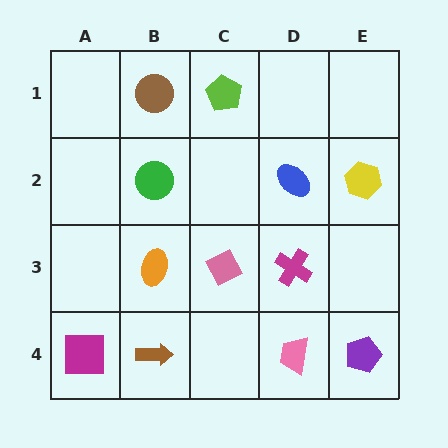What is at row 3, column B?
An orange ellipse.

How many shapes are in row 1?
2 shapes.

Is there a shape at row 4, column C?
No, that cell is empty.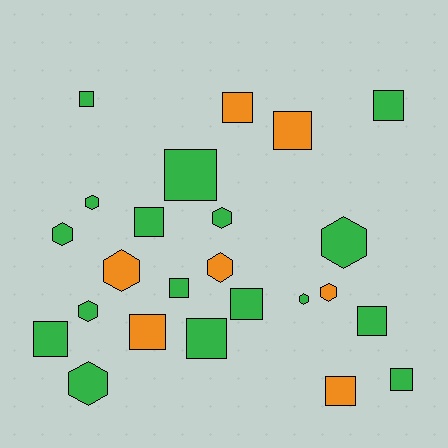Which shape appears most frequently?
Square, with 14 objects.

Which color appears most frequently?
Green, with 17 objects.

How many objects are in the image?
There are 24 objects.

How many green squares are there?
There are 10 green squares.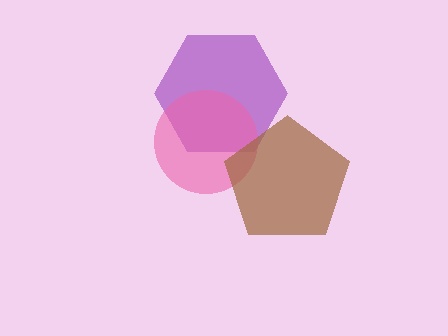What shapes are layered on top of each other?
The layered shapes are: a purple hexagon, a pink circle, a brown pentagon.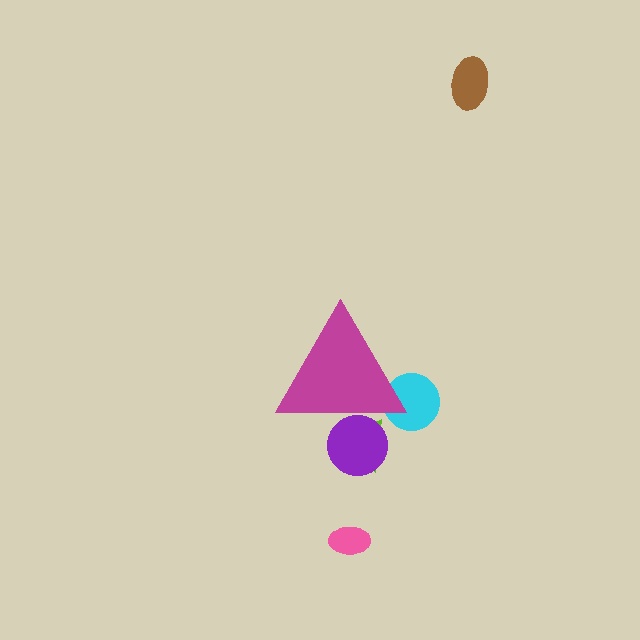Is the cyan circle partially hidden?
Yes, the cyan circle is partially hidden behind the magenta triangle.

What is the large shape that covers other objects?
A magenta triangle.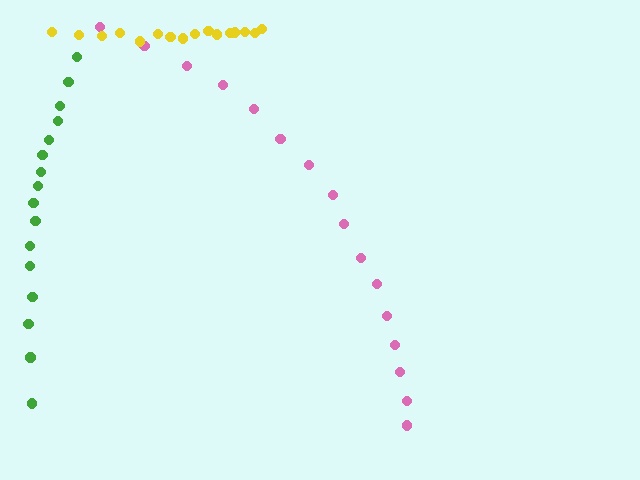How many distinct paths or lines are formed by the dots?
There are 3 distinct paths.